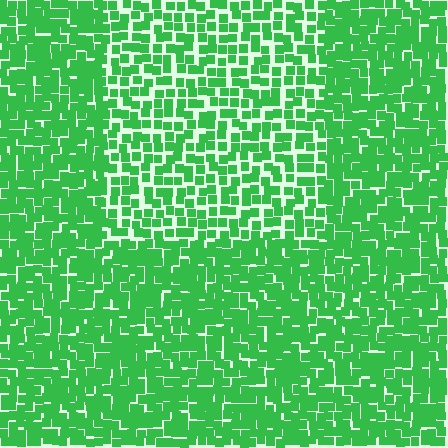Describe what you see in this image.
The image contains small green elements arranged at two different densities. A rectangle-shaped region is visible where the elements are less densely packed than the surrounding area.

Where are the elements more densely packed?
The elements are more densely packed outside the rectangle boundary.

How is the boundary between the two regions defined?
The boundary is defined by a change in element density (approximately 1.6x ratio). All elements are the same color, size, and shape.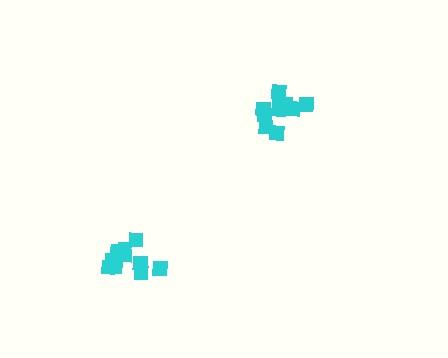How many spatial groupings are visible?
There are 2 spatial groupings.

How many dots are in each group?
Group 1: 11 dots, Group 2: 10 dots (21 total).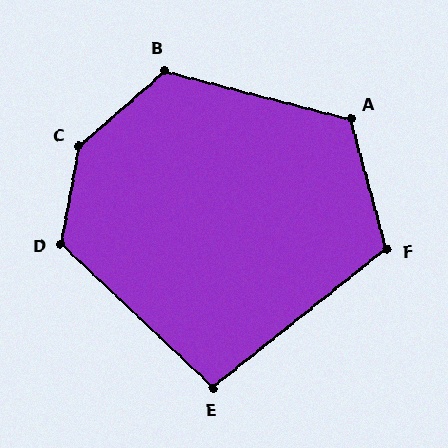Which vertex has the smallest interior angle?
E, at approximately 98 degrees.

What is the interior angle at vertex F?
Approximately 113 degrees (obtuse).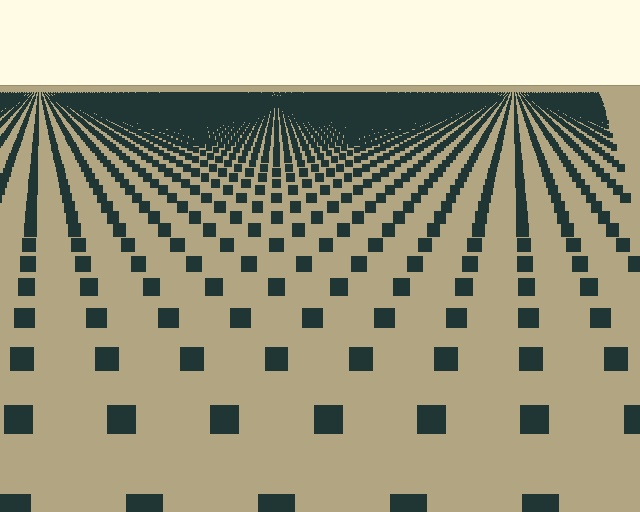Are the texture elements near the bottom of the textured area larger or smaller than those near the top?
Larger. Near the bottom, elements are closer to the viewer and appear at a bigger on-screen size.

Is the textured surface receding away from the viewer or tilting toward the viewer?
The surface is receding away from the viewer. Texture elements get smaller and denser toward the top.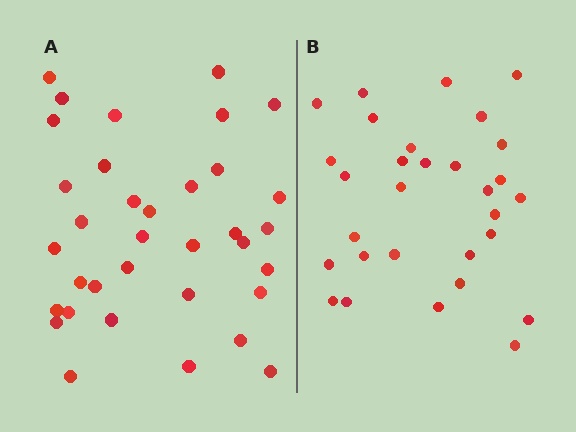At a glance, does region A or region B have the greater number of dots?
Region A (the left region) has more dots.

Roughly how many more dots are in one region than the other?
Region A has about 5 more dots than region B.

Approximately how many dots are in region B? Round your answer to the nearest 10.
About 30 dots.